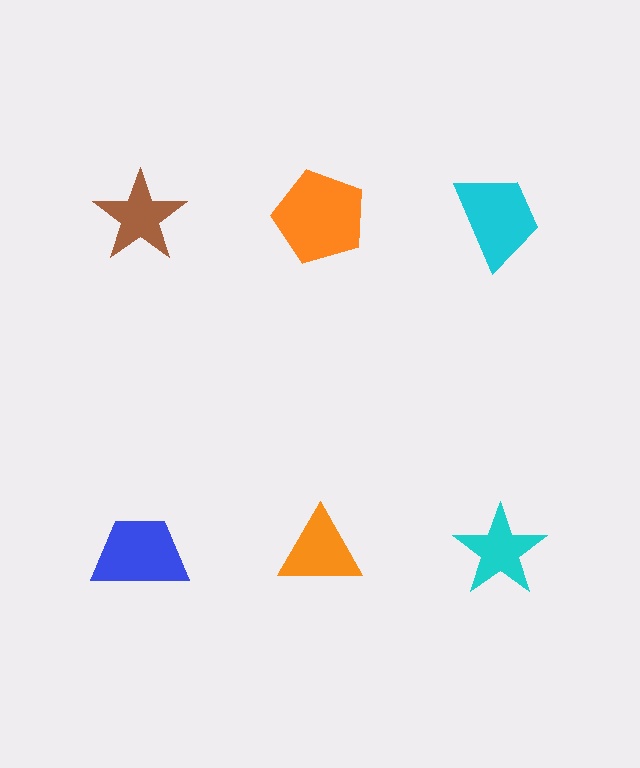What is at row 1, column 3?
A cyan trapezoid.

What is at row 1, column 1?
A brown star.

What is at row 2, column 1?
A blue trapezoid.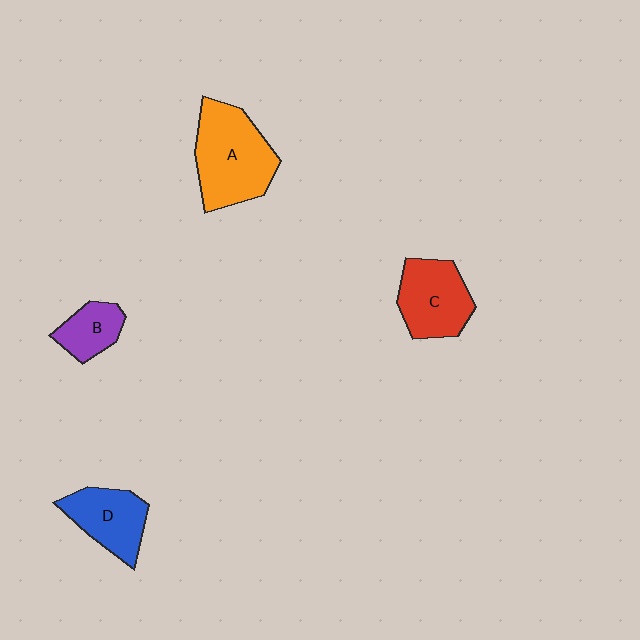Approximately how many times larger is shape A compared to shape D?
Approximately 1.5 times.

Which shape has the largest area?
Shape A (orange).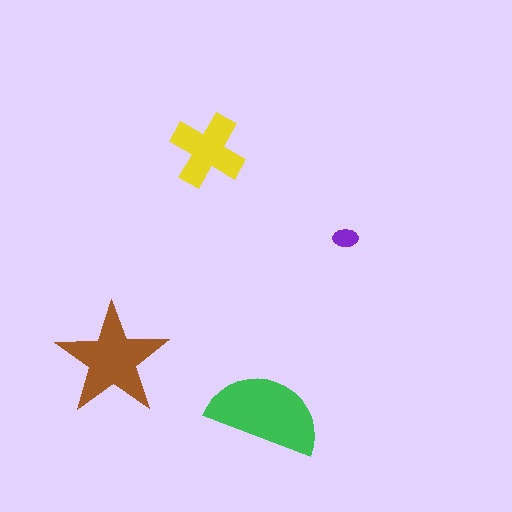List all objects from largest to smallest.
The green semicircle, the brown star, the yellow cross, the purple ellipse.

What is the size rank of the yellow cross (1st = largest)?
3rd.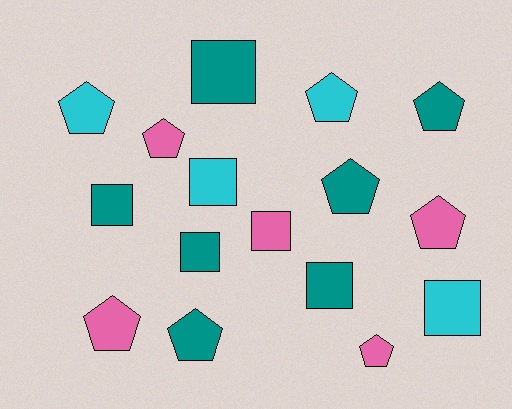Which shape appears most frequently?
Pentagon, with 9 objects.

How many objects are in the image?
There are 16 objects.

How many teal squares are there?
There are 4 teal squares.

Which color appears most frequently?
Teal, with 7 objects.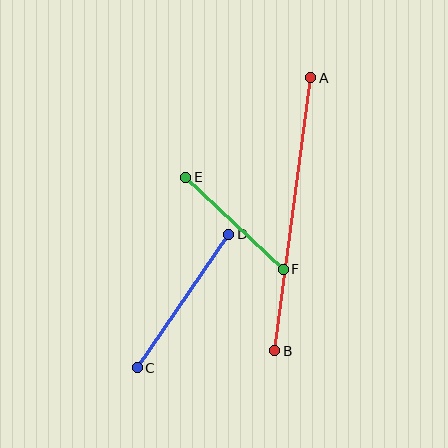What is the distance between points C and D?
The distance is approximately 162 pixels.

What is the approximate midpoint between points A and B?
The midpoint is at approximately (293, 214) pixels.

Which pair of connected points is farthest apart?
Points A and B are farthest apart.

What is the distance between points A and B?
The distance is approximately 276 pixels.